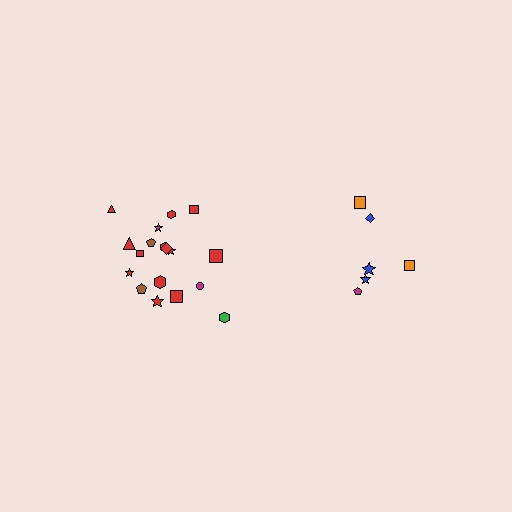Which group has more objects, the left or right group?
The left group.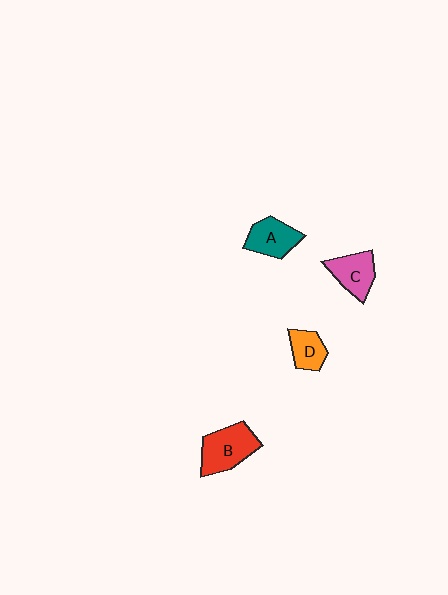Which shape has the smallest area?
Shape D (orange).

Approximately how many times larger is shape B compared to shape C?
Approximately 1.3 times.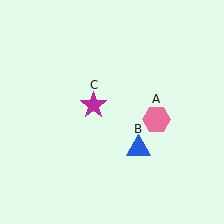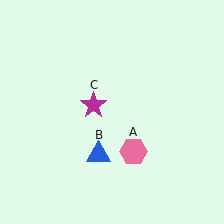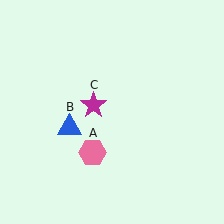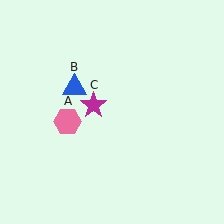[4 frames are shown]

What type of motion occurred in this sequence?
The pink hexagon (object A), blue triangle (object B) rotated clockwise around the center of the scene.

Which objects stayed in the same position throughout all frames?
Magenta star (object C) remained stationary.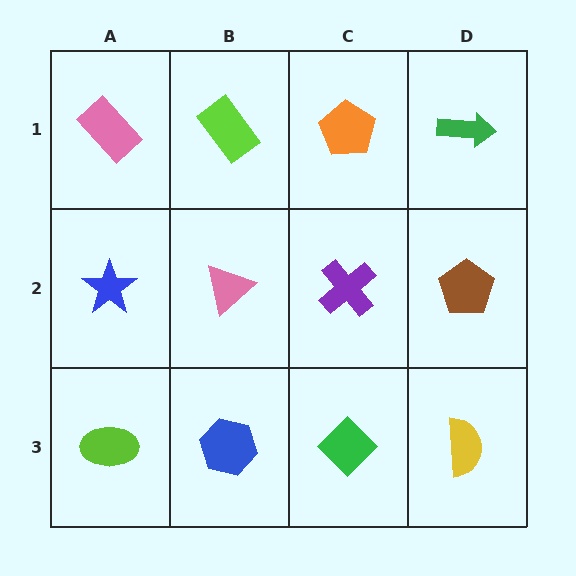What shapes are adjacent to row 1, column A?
A blue star (row 2, column A), a lime rectangle (row 1, column B).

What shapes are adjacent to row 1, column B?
A pink triangle (row 2, column B), a pink rectangle (row 1, column A), an orange pentagon (row 1, column C).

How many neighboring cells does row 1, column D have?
2.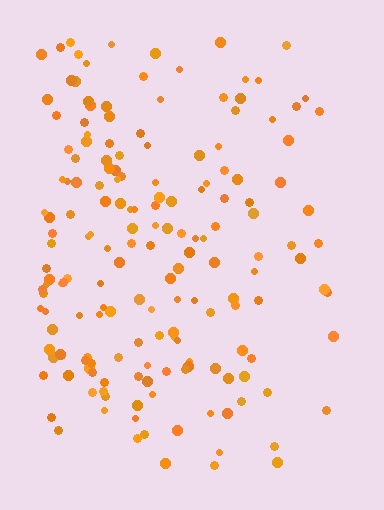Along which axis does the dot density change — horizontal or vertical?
Horizontal.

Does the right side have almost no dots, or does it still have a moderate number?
Still a moderate number, just noticeably fewer than the left.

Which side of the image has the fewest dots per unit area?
The right.